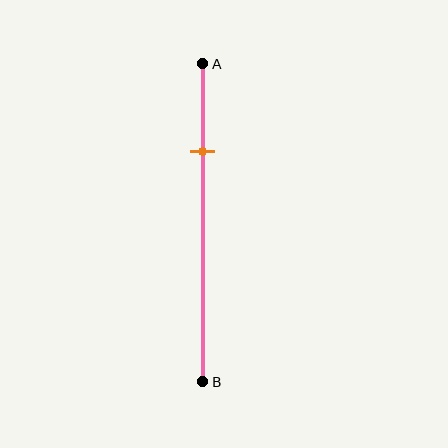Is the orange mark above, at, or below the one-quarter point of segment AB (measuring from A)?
The orange mark is approximately at the one-quarter point of segment AB.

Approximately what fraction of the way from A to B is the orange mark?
The orange mark is approximately 30% of the way from A to B.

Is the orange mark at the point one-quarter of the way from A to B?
Yes, the mark is approximately at the one-quarter point.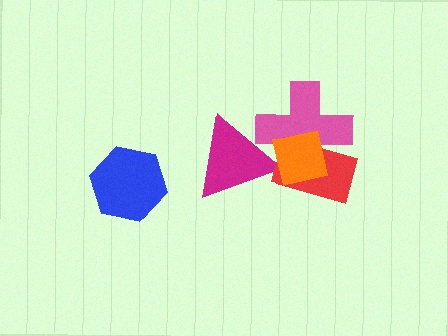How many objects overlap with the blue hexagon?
0 objects overlap with the blue hexagon.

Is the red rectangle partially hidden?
Yes, it is partially covered by another shape.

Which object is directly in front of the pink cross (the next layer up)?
The red rectangle is directly in front of the pink cross.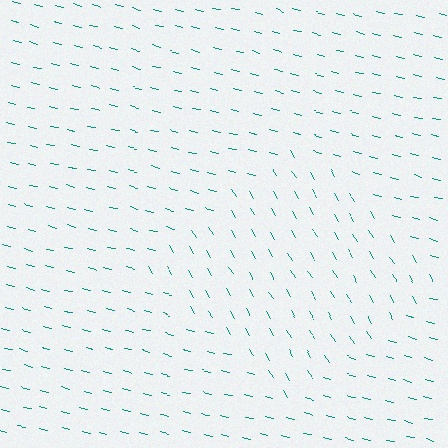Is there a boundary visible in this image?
Yes, there is a texture boundary formed by a change in line orientation.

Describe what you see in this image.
The image is filled with small teal line segments. A diamond region in the image has lines oriented differently from the surrounding lines, creating a visible texture boundary.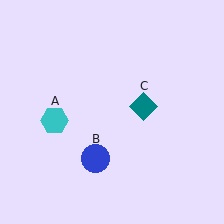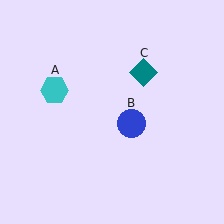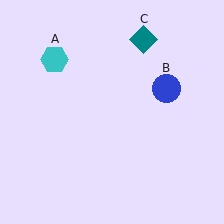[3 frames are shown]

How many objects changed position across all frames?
3 objects changed position: cyan hexagon (object A), blue circle (object B), teal diamond (object C).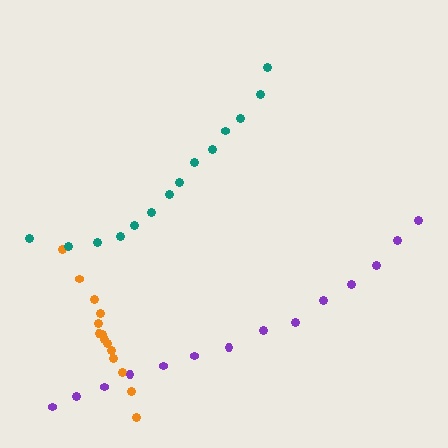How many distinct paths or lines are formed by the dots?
There are 3 distinct paths.